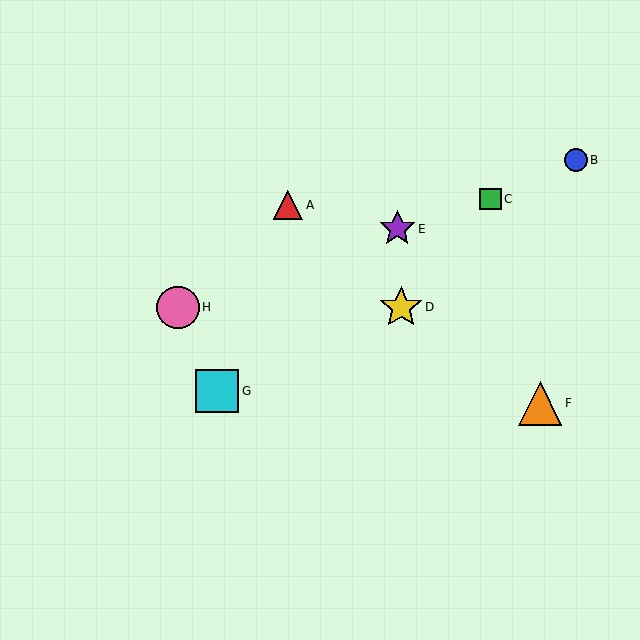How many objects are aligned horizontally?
2 objects (D, H) are aligned horizontally.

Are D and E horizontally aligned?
No, D is at y≈307 and E is at y≈229.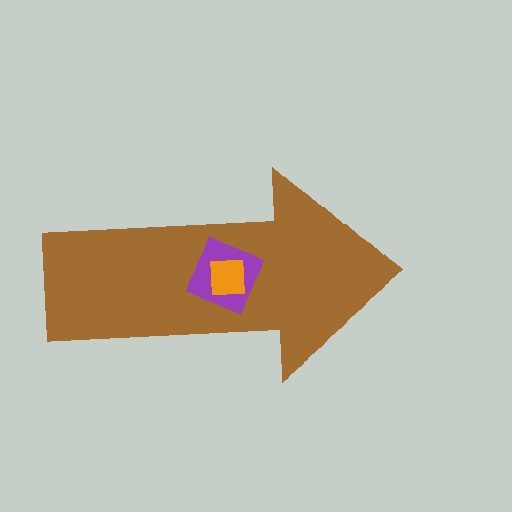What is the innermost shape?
The orange square.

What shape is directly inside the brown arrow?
The purple diamond.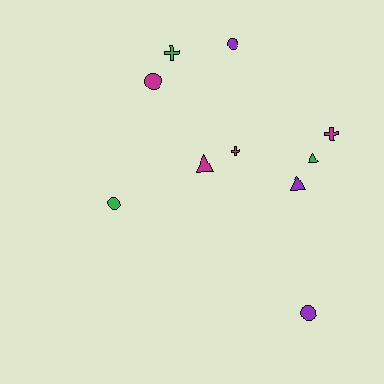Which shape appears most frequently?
Circle, with 4 objects.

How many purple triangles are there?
There is 1 purple triangle.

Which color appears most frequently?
Magenta, with 4 objects.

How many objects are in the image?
There are 10 objects.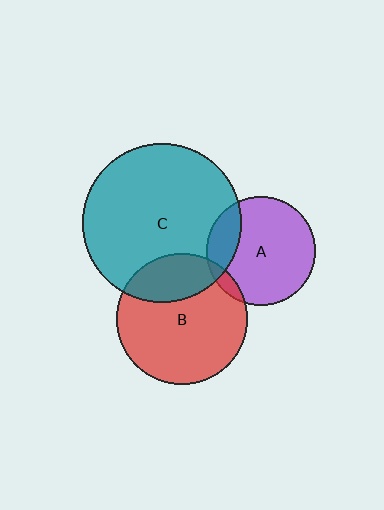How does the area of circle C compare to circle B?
Approximately 1.5 times.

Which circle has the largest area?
Circle C (teal).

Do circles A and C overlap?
Yes.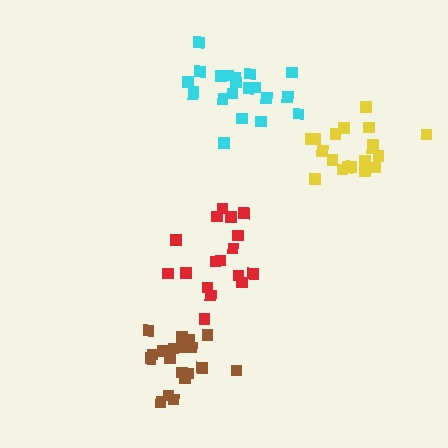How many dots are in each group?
Group 1: 21 dots, Group 2: 17 dots, Group 3: 19 dots, Group 4: 19 dots (76 total).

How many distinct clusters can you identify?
There are 4 distinct clusters.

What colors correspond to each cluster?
The clusters are colored: cyan, red, yellow, brown.